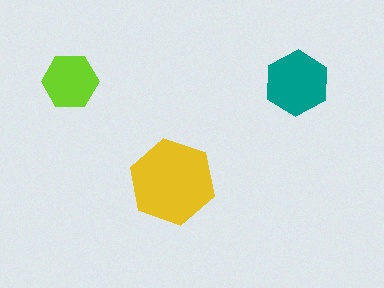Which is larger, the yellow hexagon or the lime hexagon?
The yellow one.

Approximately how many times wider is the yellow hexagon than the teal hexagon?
About 1.5 times wider.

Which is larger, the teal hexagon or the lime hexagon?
The teal one.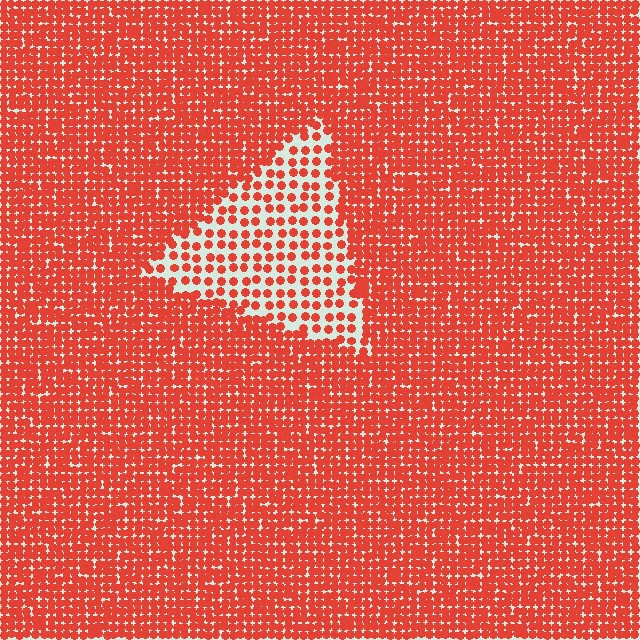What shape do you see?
I see a triangle.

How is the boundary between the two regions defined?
The boundary is defined by a change in element density (approximately 2.3x ratio). All elements are the same color, size, and shape.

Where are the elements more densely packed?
The elements are more densely packed outside the triangle boundary.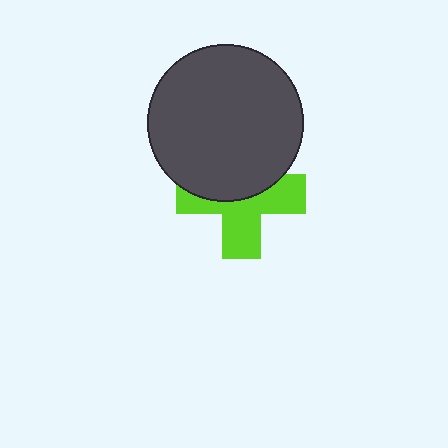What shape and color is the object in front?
The object in front is a dark gray circle.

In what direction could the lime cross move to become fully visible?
The lime cross could move down. That would shift it out from behind the dark gray circle entirely.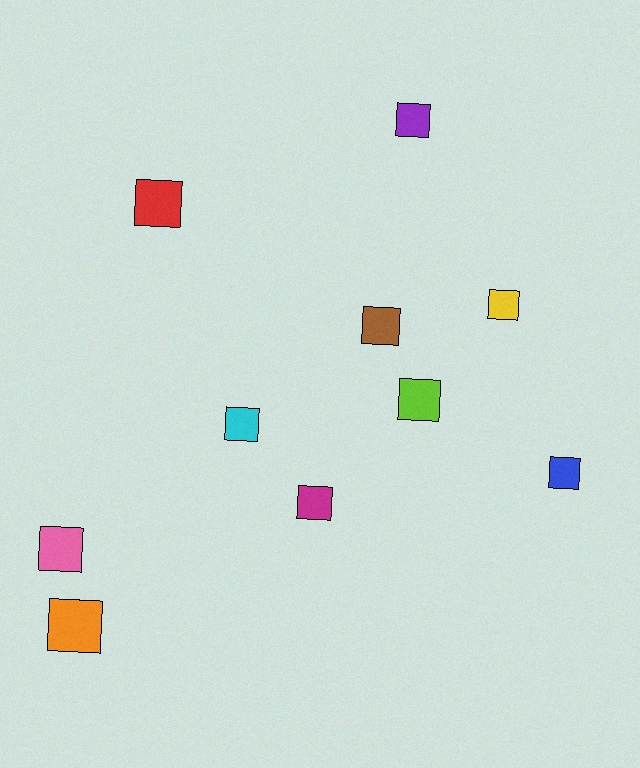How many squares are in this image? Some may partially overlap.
There are 10 squares.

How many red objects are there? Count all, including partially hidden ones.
There is 1 red object.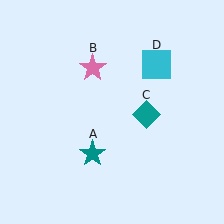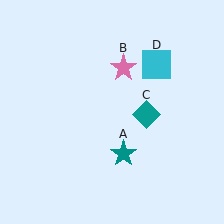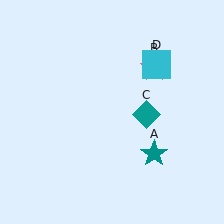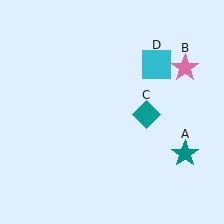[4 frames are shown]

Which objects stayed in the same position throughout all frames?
Teal diamond (object C) and cyan square (object D) remained stationary.